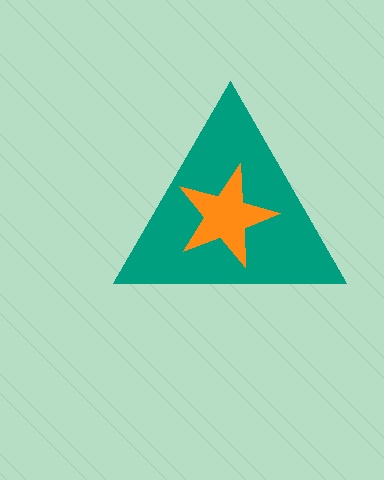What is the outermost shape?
The teal triangle.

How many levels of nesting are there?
2.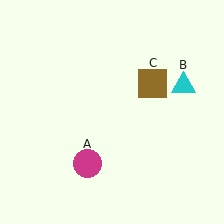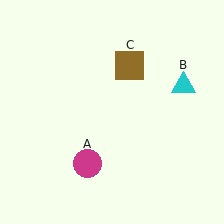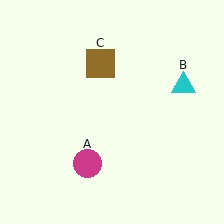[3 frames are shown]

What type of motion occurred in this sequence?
The brown square (object C) rotated counterclockwise around the center of the scene.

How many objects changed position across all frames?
1 object changed position: brown square (object C).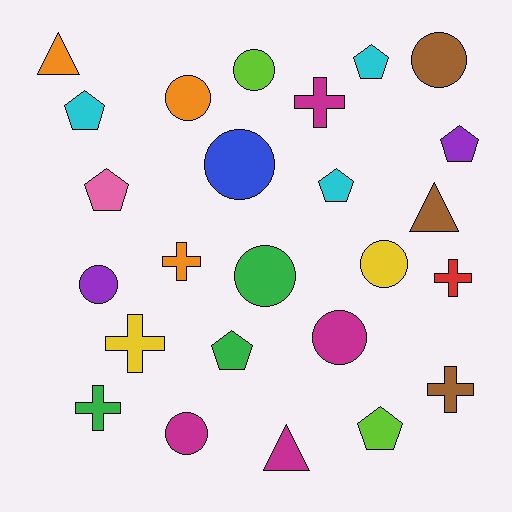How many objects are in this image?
There are 25 objects.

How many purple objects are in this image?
There are 2 purple objects.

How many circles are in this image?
There are 9 circles.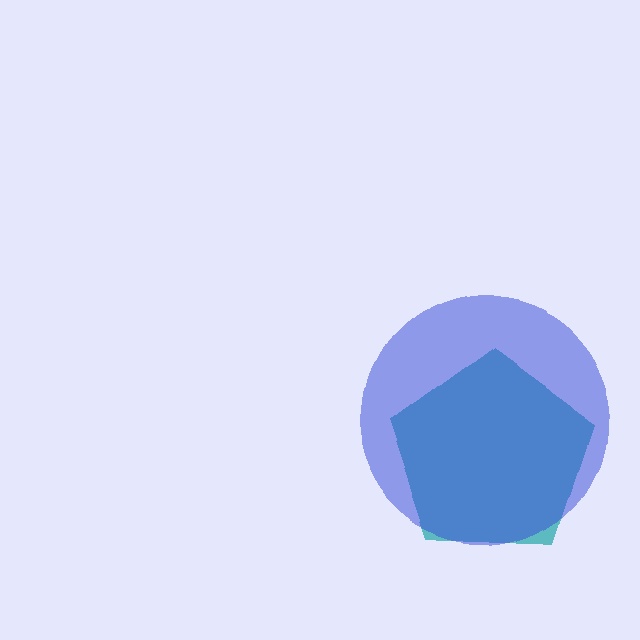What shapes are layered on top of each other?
The layered shapes are: a teal pentagon, a blue circle.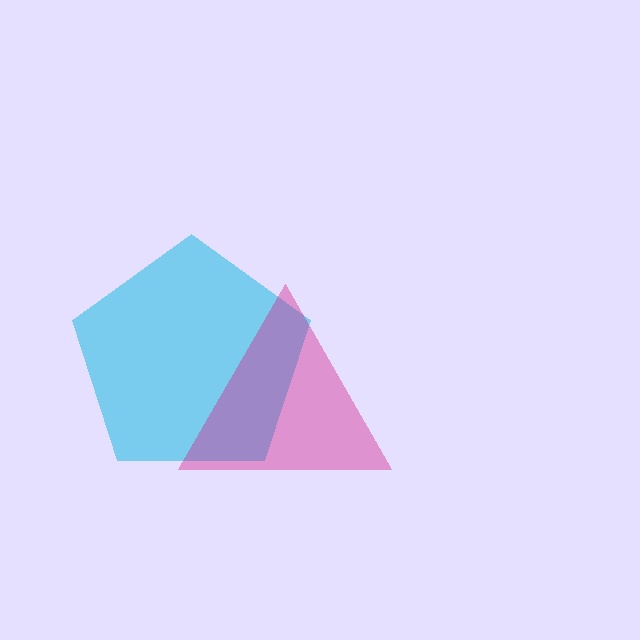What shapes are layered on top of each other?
The layered shapes are: a cyan pentagon, a magenta triangle.